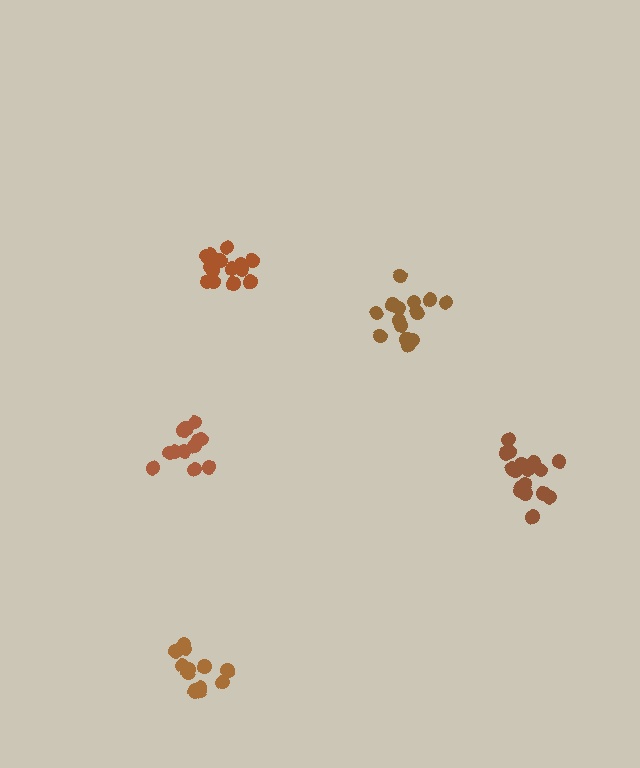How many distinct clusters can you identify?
There are 5 distinct clusters.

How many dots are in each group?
Group 1: 14 dots, Group 2: 17 dots, Group 3: 15 dots, Group 4: 14 dots, Group 5: 13 dots (73 total).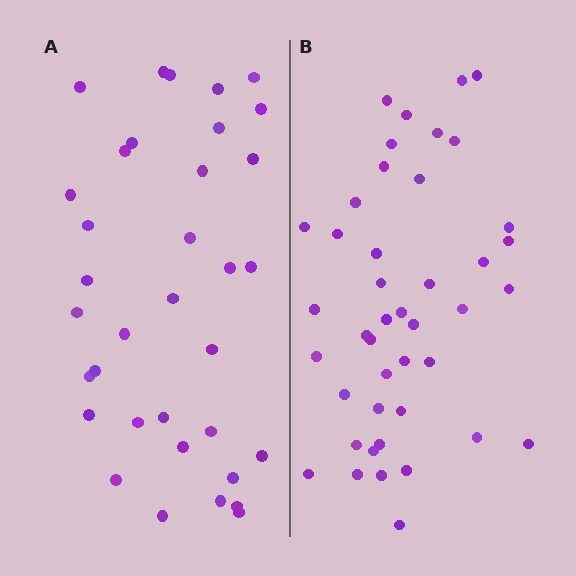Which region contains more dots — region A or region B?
Region B (the right region) has more dots.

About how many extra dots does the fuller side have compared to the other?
Region B has roughly 8 or so more dots than region A.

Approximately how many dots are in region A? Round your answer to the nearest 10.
About 40 dots. (The exact count is 35, which rounds to 40.)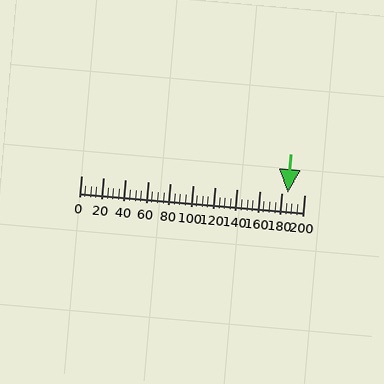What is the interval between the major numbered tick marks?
The major tick marks are spaced 20 units apart.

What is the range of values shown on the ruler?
The ruler shows values from 0 to 200.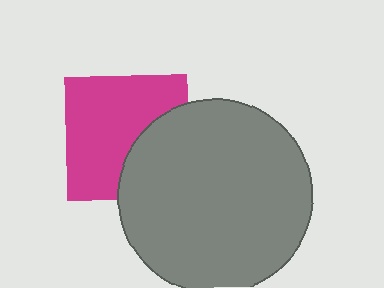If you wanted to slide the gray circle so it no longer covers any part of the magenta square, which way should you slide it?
Slide it right — that is the most direct way to separate the two shapes.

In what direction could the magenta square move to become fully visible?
The magenta square could move left. That would shift it out from behind the gray circle entirely.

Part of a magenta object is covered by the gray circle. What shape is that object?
It is a square.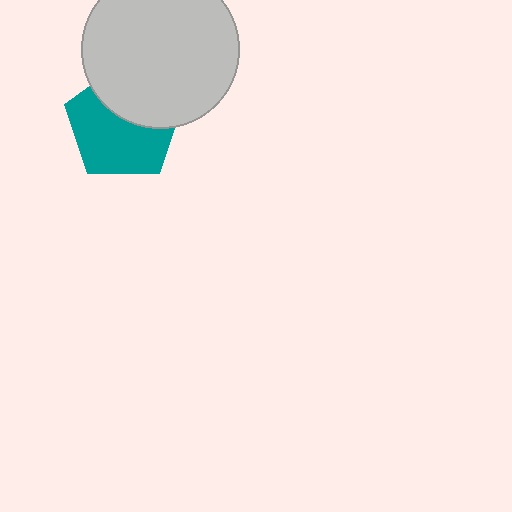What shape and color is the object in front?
The object in front is a light gray circle.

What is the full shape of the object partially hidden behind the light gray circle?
The partially hidden object is a teal pentagon.